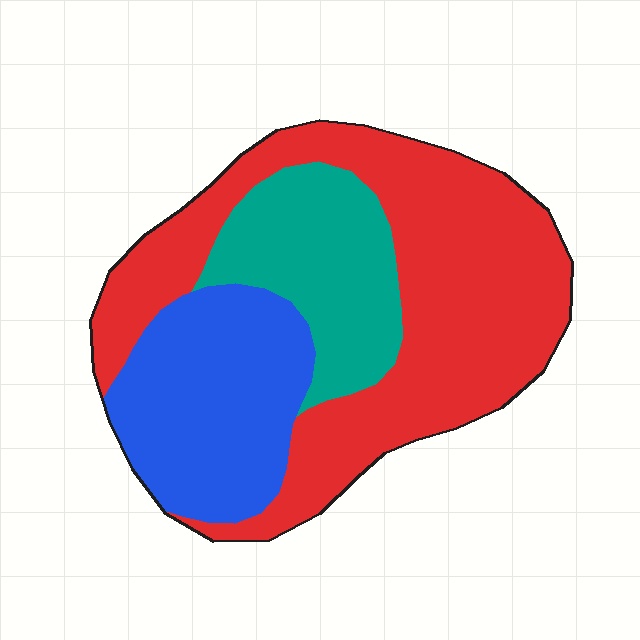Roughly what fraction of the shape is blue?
Blue covers about 25% of the shape.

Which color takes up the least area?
Teal, at roughly 20%.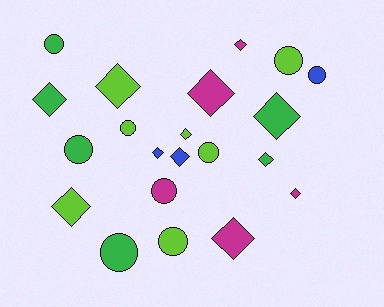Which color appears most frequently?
Lime, with 7 objects.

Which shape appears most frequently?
Diamond, with 12 objects.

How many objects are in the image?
There are 21 objects.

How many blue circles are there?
There is 1 blue circle.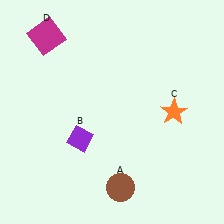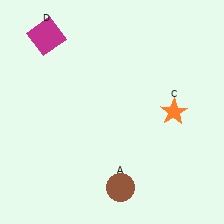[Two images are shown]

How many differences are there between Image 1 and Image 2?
There is 1 difference between the two images.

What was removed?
The purple diamond (B) was removed in Image 2.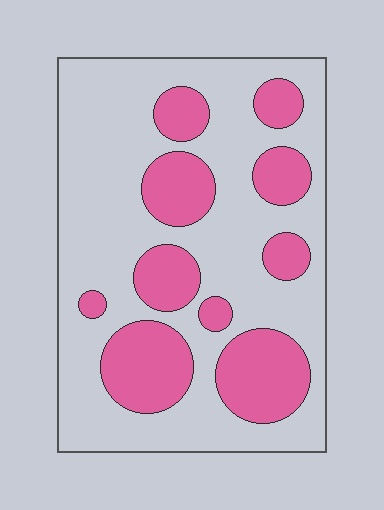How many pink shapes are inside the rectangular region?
10.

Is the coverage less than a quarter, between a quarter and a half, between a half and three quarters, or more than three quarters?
Between a quarter and a half.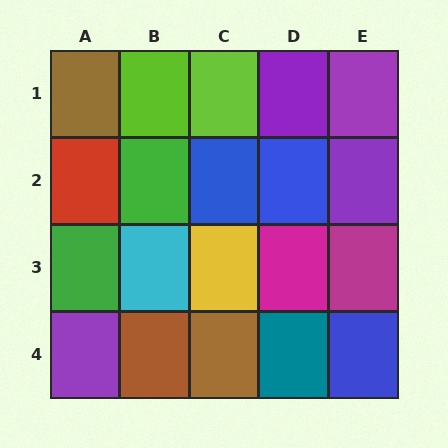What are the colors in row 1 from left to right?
Brown, lime, lime, purple, purple.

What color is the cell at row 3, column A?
Green.